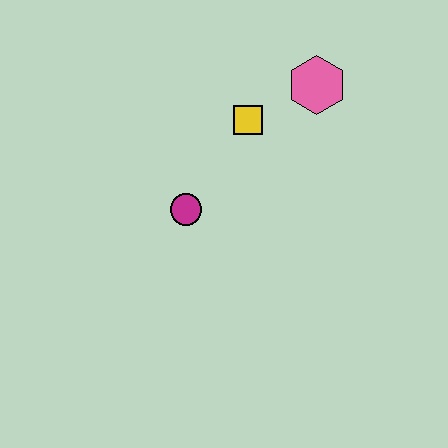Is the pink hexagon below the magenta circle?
No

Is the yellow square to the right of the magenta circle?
Yes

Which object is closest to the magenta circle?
The yellow square is closest to the magenta circle.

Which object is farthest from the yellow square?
The magenta circle is farthest from the yellow square.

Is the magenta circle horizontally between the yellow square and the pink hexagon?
No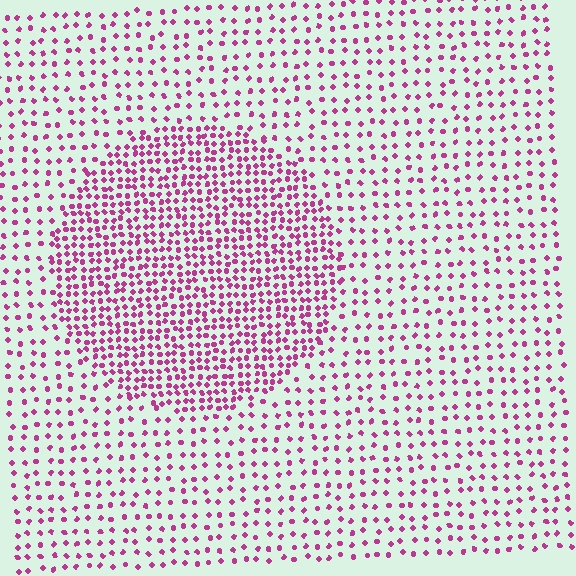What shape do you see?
I see a circle.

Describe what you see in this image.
The image contains small magenta elements arranged at two different densities. A circle-shaped region is visible where the elements are more densely packed than the surrounding area.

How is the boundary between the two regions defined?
The boundary is defined by a change in element density (approximately 2.2x ratio). All elements are the same color, size, and shape.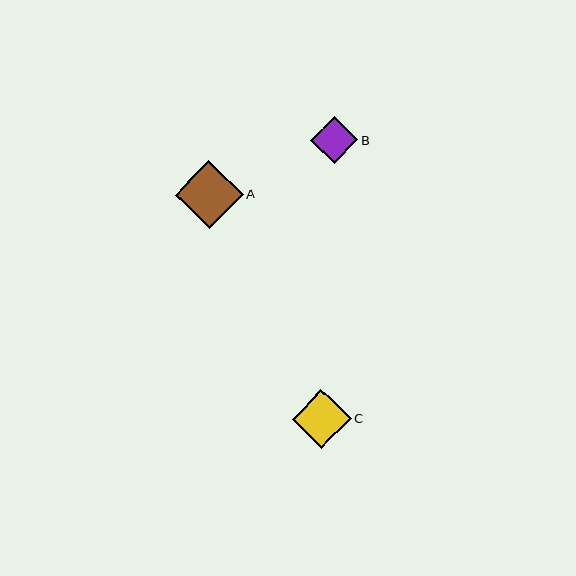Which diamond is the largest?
Diamond A is the largest with a size of approximately 68 pixels.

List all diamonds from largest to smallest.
From largest to smallest: A, C, B.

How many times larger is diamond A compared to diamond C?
Diamond A is approximately 1.2 times the size of diamond C.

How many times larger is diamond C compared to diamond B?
Diamond C is approximately 1.2 times the size of diamond B.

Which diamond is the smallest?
Diamond B is the smallest with a size of approximately 47 pixels.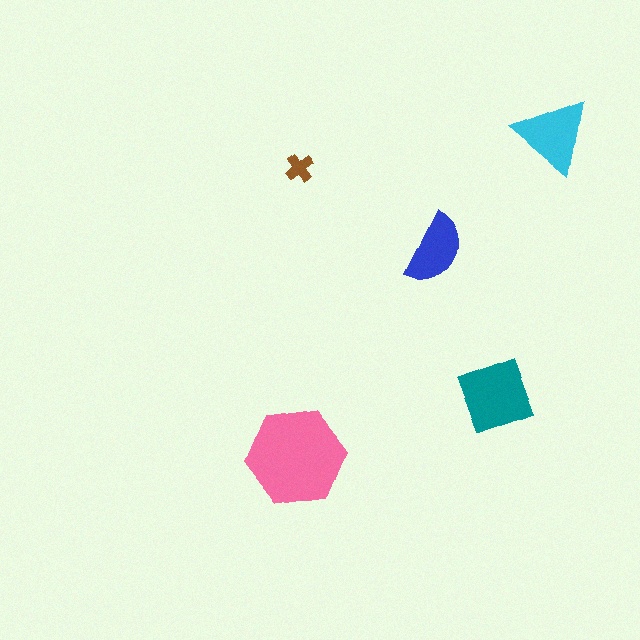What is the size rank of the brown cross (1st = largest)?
5th.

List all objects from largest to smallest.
The pink hexagon, the teal diamond, the cyan triangle, the blue semicircle, the brown cross.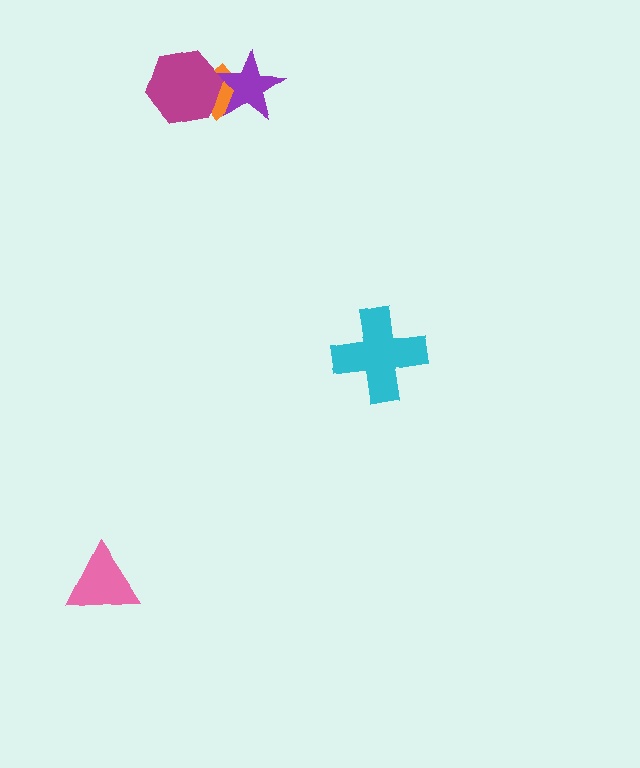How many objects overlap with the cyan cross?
0 objects overlap with the cyan cross.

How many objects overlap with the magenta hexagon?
2 objects overlap with the magenta hexagon.